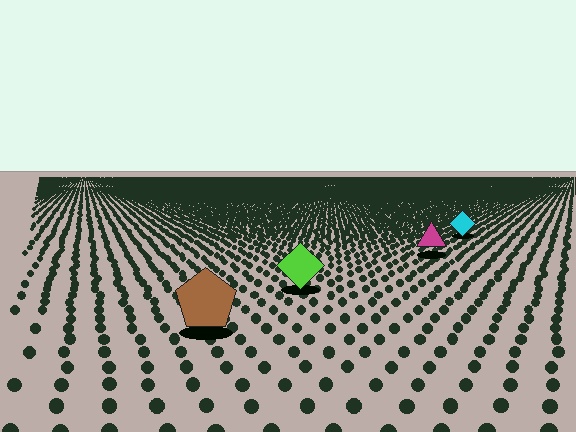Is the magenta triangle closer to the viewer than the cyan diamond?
Yes. The magenta triangle is closer — you can tell from the texture gradient: the ground texture is coarser near it.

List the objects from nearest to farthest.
From nearest to farthest: the brown pentagon, the lime diamond, the magenta triangle, the cyan diamond.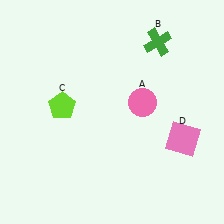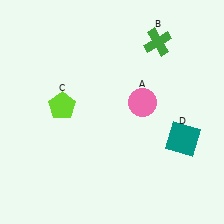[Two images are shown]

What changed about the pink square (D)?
In Image 1, D is pink. In Image 2, it changed to teal.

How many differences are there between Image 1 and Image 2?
There is 1 difference between the two images.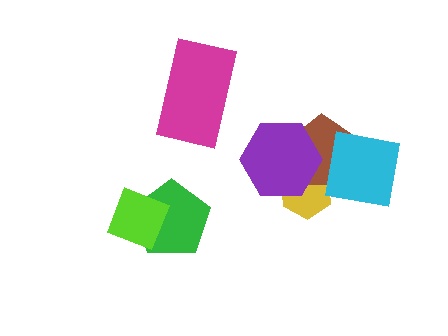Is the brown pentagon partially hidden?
Yes, it is partially covered by another shape.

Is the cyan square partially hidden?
No, no other shape covers it.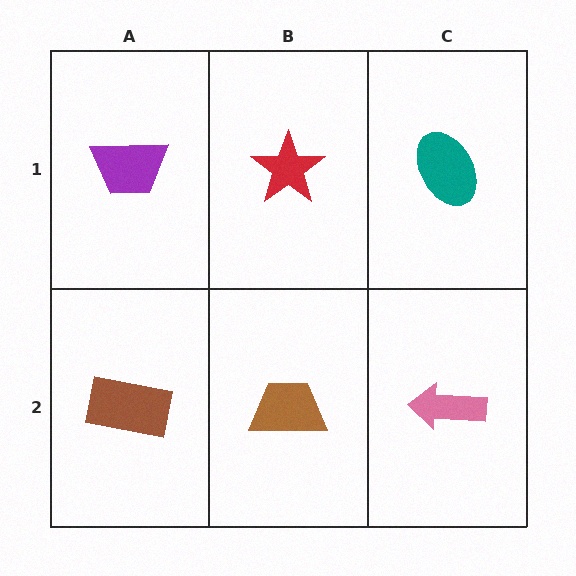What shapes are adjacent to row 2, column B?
A red star (row 1, column B), a brown rectangle (row 2, column A), a pink arrow (row 2, column C).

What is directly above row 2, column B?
A red star.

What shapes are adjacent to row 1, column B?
A brown trapezoid (row 2, column B), a purple trapezoid (row 1, column A), a teal ellipse (row 1, column C).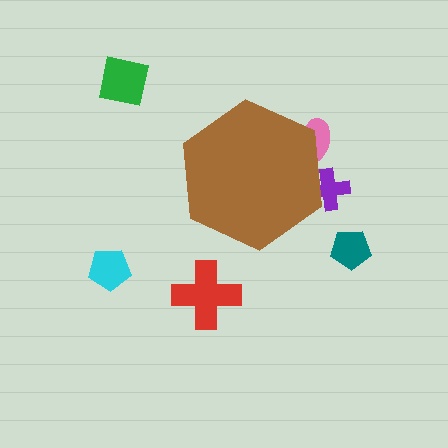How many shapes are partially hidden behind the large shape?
2 shapes are partially hidden.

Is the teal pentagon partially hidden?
No, the teal pentagon is fully visible.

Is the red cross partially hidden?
No, the red cross is fully visible.